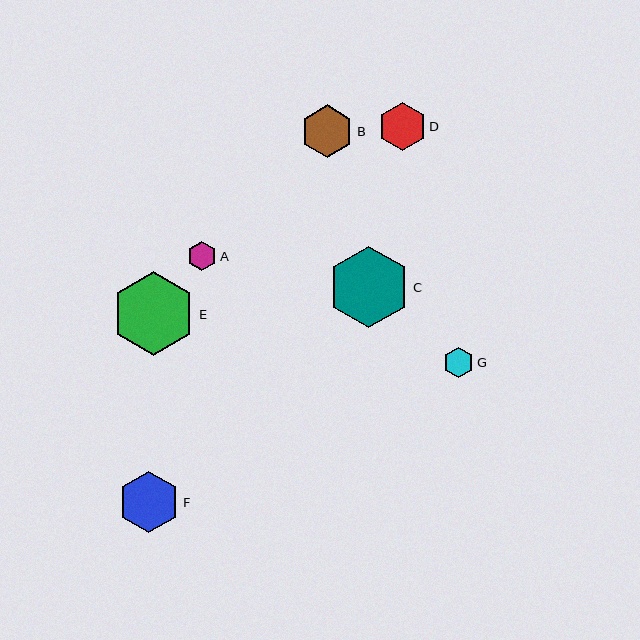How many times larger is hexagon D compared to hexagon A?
Hexagon D is approximately 1.6 times the size of hexagon A.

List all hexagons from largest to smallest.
From largest to smallest: E, C, F, B, D, G, A.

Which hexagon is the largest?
Hexagon E is the largest with a size of approximately 84 pixels.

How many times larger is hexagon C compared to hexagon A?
Hexagon C is approximately 2.7 times the size of hexagon A.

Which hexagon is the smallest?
Hexagon A is the smallest with a size of approximately 30 pixels.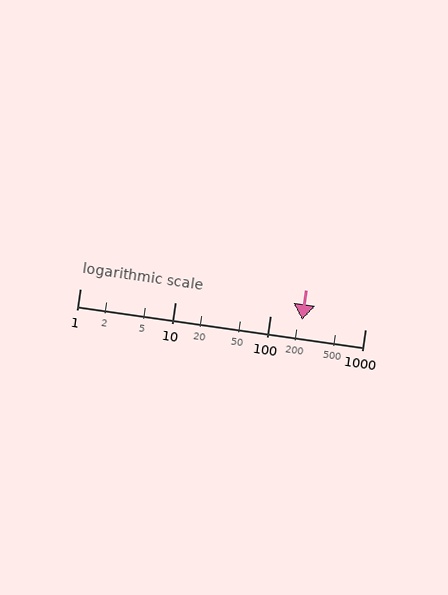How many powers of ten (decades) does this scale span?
The scale spans 3 decades, from 1 to 1000.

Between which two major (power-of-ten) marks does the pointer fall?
The pointer is between 100 and 1000.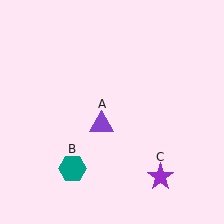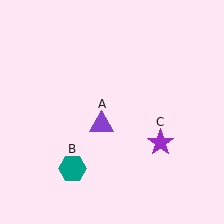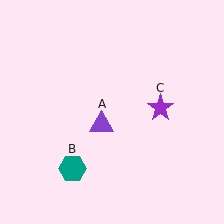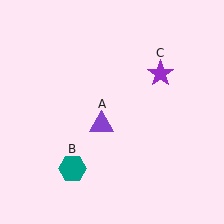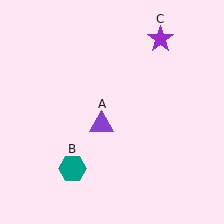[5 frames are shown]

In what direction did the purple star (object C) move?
The purple star (object C) moved up.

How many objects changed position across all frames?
1 object changed position: purple star (object C).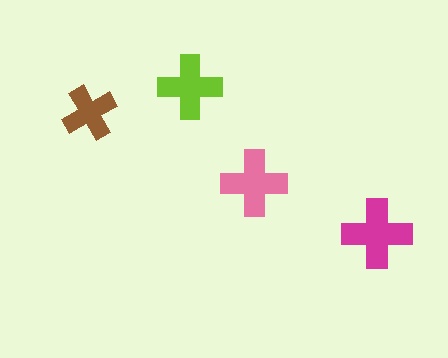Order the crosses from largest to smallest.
the magenta one, the pink one, the lime one, the brown one.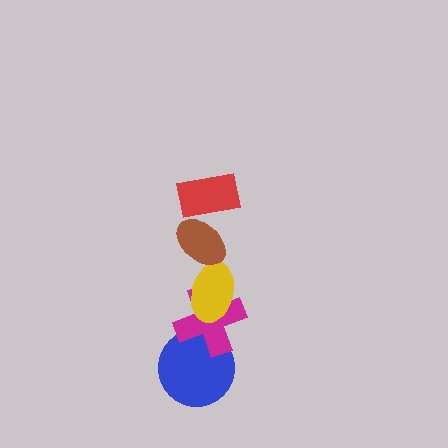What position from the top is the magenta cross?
The magenta cross is 4th from the top.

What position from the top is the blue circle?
The blue circle is 5th from the top.